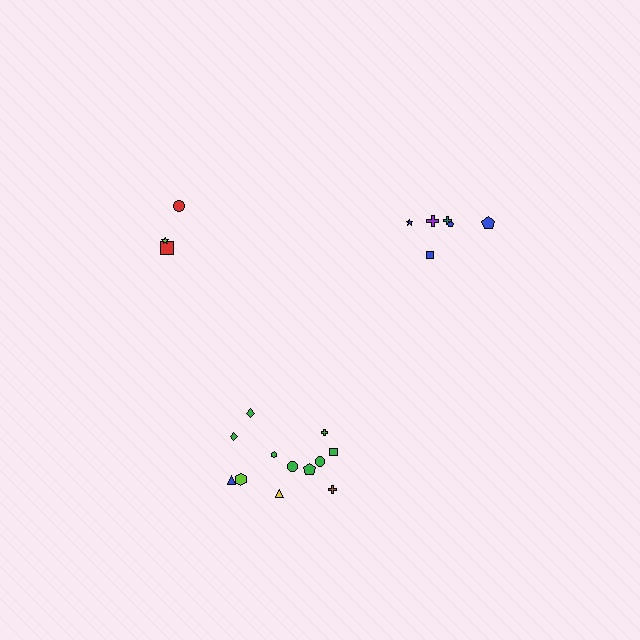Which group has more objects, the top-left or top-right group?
The top-right group.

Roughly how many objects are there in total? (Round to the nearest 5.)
Roughly 20 objects in total.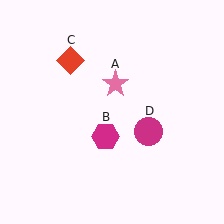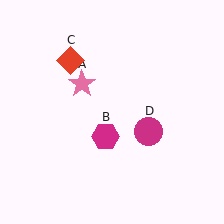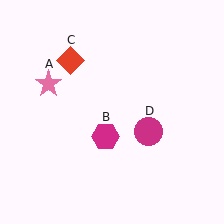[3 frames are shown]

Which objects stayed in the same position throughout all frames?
Magenta hexagon (object B) and red diamond (object C) and magenta circle (object D) remained stationary.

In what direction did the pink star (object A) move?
The pink star (object A) moved left.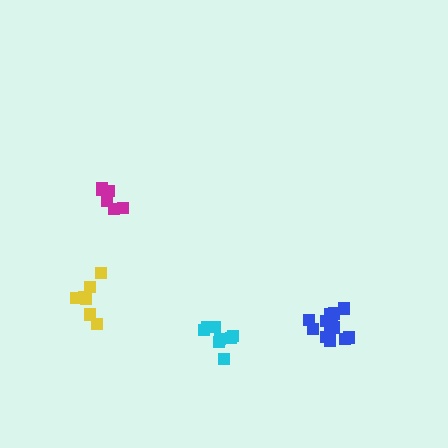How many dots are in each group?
Group 1: 7 dots, Group 2: 7 dots, Group 3: 13 dots, Group 4: 8 dots (35 total).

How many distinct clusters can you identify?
There are 4 distinct clusters.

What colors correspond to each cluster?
The clusters are colored: yellow, magenta, blue, cyan.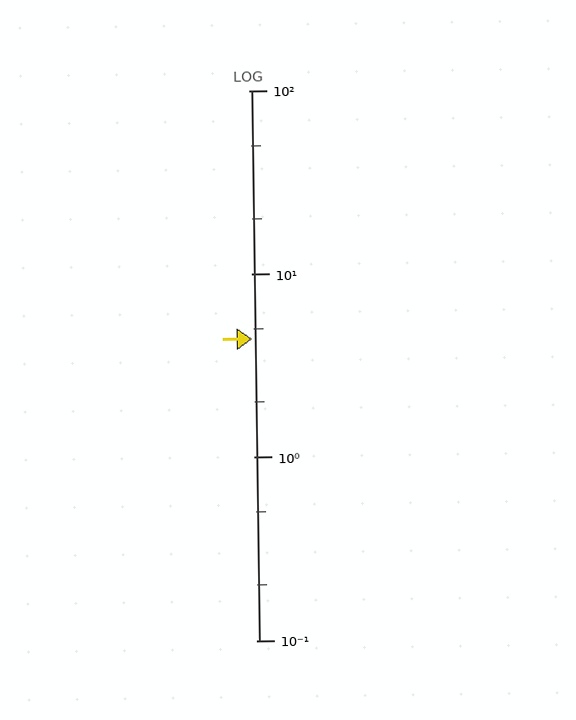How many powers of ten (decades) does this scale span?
The scale spans 3 decades, from 0.1 to 100.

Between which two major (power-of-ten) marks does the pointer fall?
The pointer is between 1 and 10.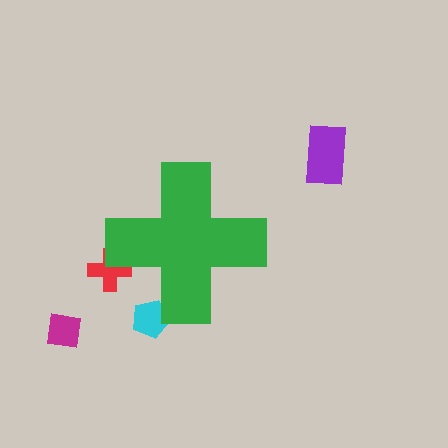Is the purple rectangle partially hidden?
No, the purple rectangle is fully visible.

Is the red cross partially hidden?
Yes, the red cross is partially hidden behind the green cross.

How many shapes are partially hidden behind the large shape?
2 shapes are partially hidden.